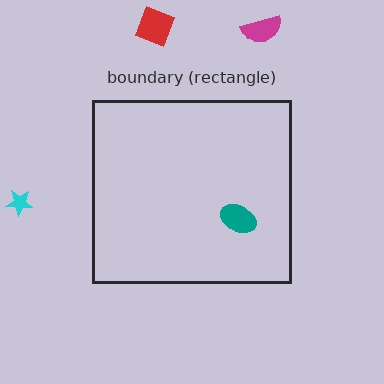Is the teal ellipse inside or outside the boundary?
Inside.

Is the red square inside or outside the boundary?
Outside.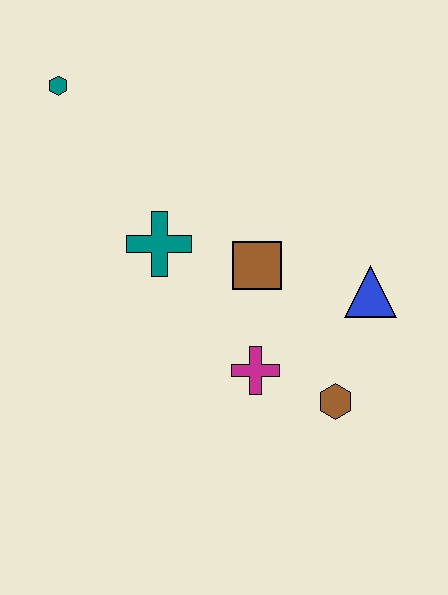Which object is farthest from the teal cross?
The brown hexagon is farthest from the teal cross.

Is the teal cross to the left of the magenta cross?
Yes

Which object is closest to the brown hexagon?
The magenta cross is closest to the brown hexagon.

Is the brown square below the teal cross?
Yes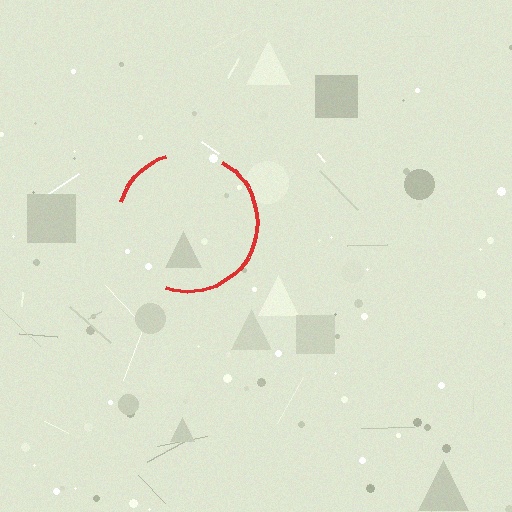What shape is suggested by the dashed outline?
The dashed outline suggests a circle.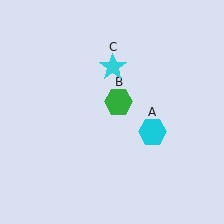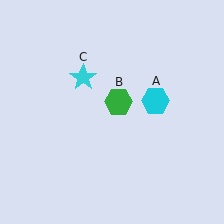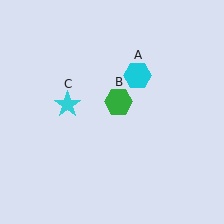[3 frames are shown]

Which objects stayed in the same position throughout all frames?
Green hexagon (object B) remained stationary.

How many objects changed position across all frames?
2 objects changed position: cyan hexagon (object A), cyan star (object C).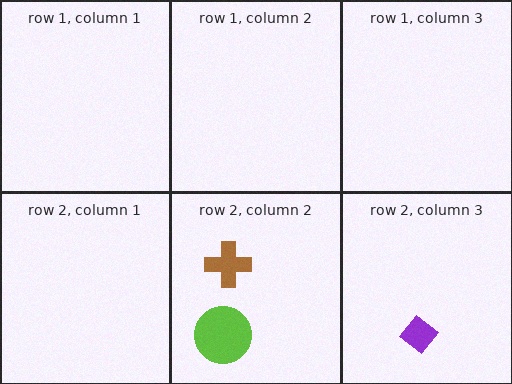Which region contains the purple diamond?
The row 2, column 3 region.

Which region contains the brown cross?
The row 2, column 2 region.